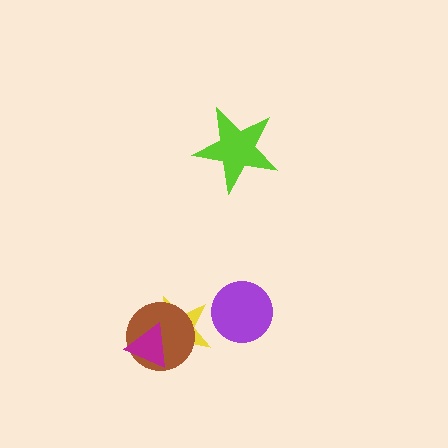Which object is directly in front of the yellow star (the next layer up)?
The brown circle is directly in front of the yellow star.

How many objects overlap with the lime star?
0 objects overlap with the lime star.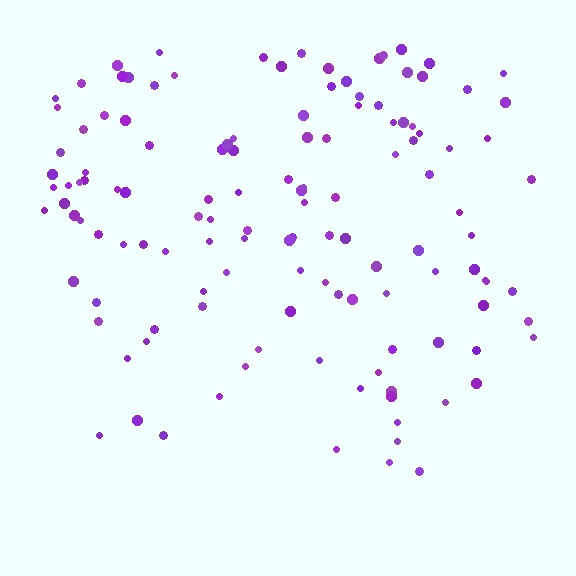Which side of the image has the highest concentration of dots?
The top.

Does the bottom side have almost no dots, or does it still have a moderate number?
Still a moderate number, just noticeably fewer than the top.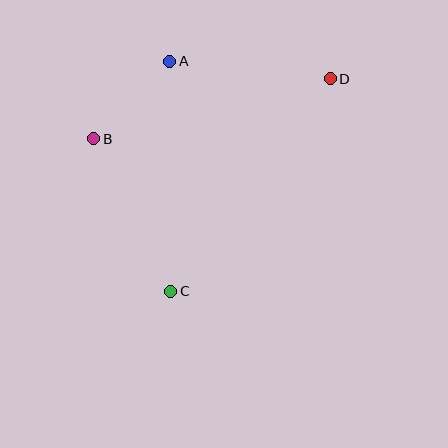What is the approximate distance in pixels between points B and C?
The distance between B and C is approximately 171 pixels.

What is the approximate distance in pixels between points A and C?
The distance between A and C is approximately 230 pixels.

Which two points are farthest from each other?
Points C and D are farthest from each other.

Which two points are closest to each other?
Points A and B are closest to each other.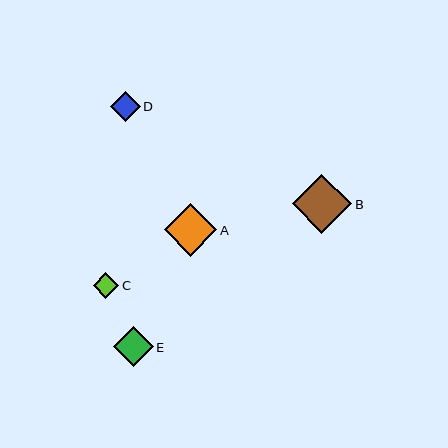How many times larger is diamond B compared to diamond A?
Diamond B is approximately 1.1 times the size of diamond A.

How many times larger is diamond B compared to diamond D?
Diamond B is approximately 2.0 times the size of diamond D.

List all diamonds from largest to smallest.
From largest to smallest: B, A, E, D, C.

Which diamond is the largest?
Diamond B is the largest with a size of approximately 59 pixels.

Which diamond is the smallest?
Diamond C is the smallest with a size of approximately 26 pixels.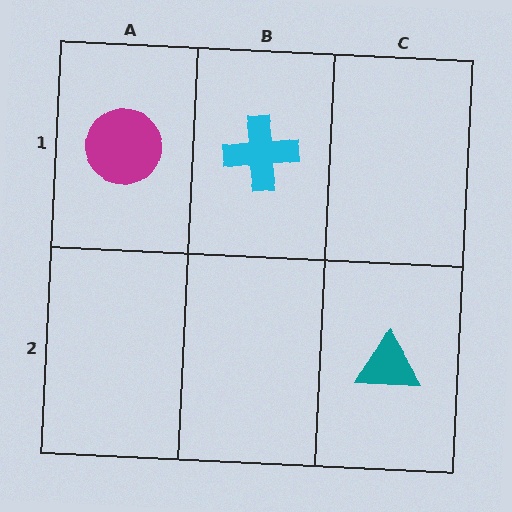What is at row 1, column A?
A magenta circle.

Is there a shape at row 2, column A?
No, that cell is empty.